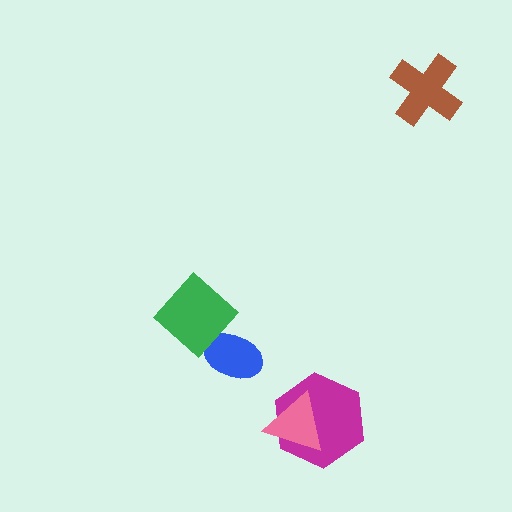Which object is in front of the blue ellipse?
The green diamond is in front of the blue ellipse.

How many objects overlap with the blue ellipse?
1 object overlaps with the blue ellipse.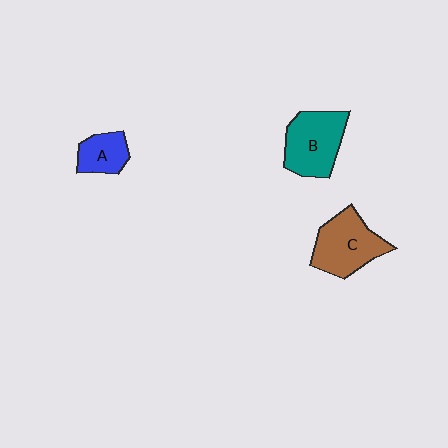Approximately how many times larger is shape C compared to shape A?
Approximately 1.8 times.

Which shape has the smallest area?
Shape A (blue).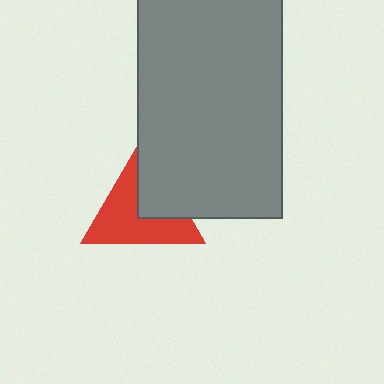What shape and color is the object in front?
The object in front is a gray rectangle.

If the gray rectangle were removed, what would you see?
You would see the complete red triangle.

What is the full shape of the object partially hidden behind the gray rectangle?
The partially hidden object is a red triangle.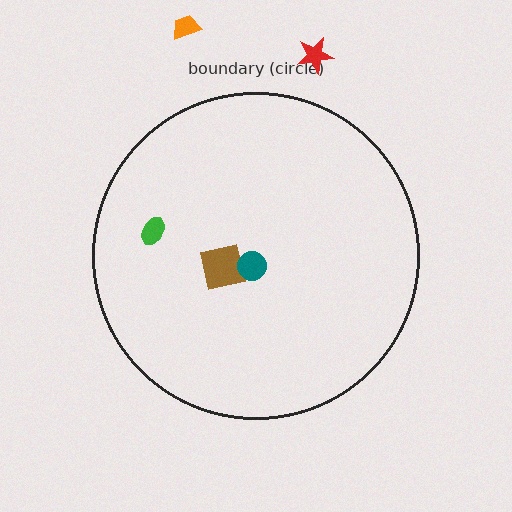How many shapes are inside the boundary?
3 inside, 2 outside.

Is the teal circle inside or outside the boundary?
Inside.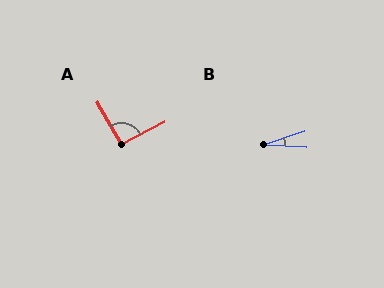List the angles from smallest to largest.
B (22°), A (92°).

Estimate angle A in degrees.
Approximately 92 degrees.